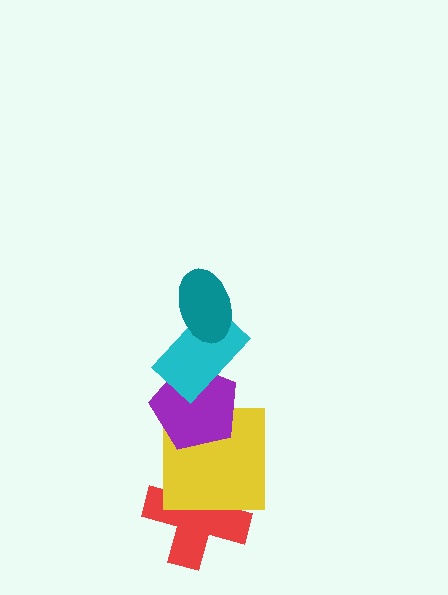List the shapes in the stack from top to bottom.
From top to bottom: the teal ellipse, the cyan rectangle, the purple pentagon, the yellow square, the red cross.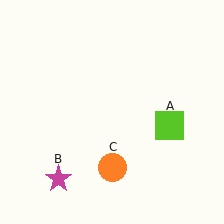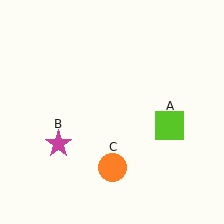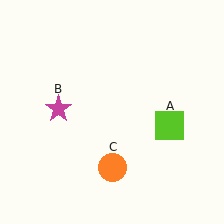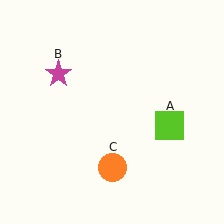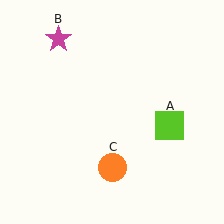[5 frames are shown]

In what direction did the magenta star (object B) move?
The magenta star (object B) moved up.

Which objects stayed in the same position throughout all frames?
Lime square (object A) and orange circle (object C) remained stationary.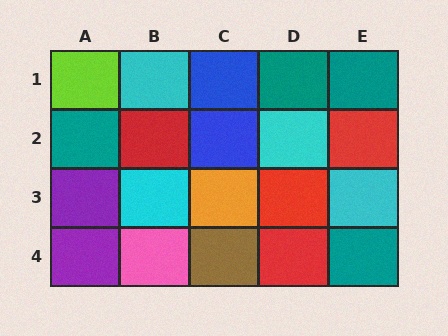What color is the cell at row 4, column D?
Red.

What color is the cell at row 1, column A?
Lime.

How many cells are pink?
1 cell is pink.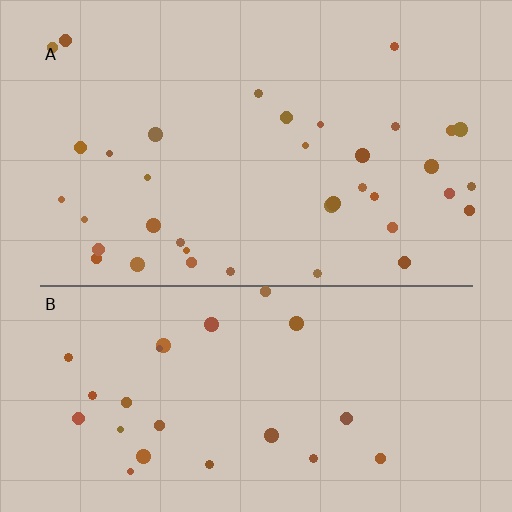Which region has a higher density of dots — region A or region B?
A (the top).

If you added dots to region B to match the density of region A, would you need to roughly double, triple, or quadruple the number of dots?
Approximately double.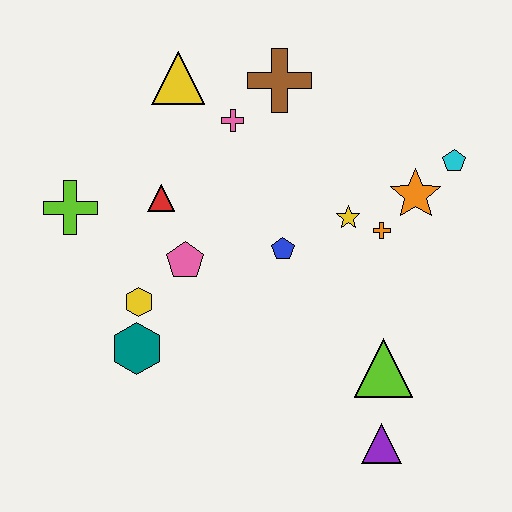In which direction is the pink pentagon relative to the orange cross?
The pink pentagon is to the left of the orange cross.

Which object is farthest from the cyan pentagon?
The lime cross is farthest from the cyan pentagon.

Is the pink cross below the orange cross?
No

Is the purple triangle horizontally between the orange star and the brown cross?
Yes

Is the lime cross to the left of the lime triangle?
Yes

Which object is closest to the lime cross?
The red triangle is closest to the lime cross.